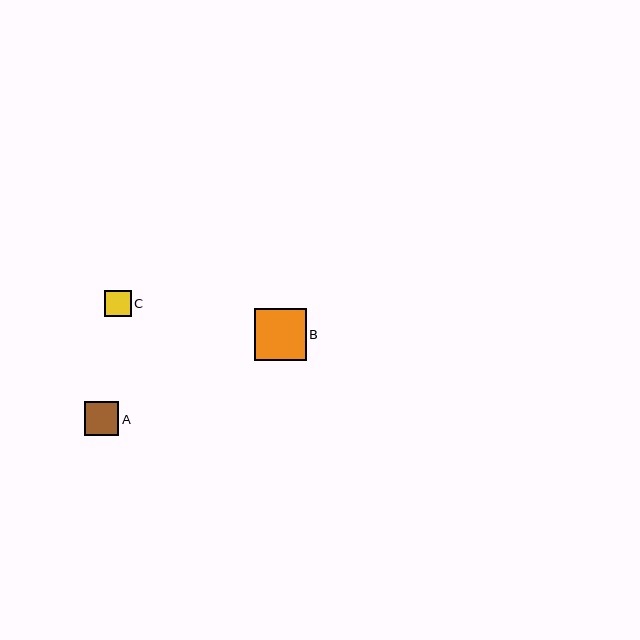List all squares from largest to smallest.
From largest to smallest: B, A, C.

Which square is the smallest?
Square C is the smallest with a size of approximately 27 pixels.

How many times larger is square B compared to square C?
Square B is approximately 2.0 times the size of square C.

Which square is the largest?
Square B is the largest with a size of approximately 52 pixels.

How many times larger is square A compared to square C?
Square A is approximately 1.3 times the size of square C.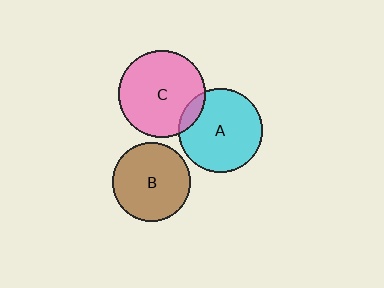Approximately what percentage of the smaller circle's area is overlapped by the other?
Approximately 10%.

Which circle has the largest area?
Circle C (pink).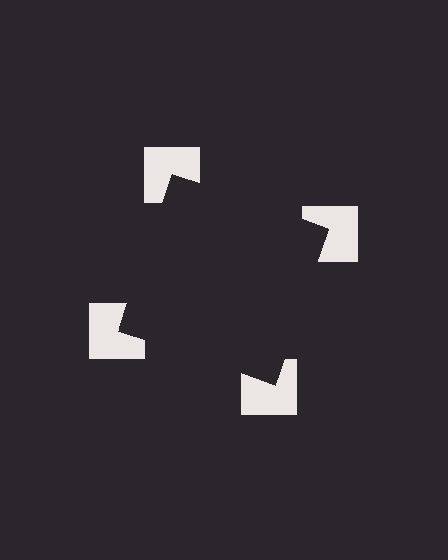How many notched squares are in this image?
There are 4 — one at each vertex of the illusory square.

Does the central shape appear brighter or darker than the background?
It typically appears slightly darker than the background, even though no actual brightness change is drawn.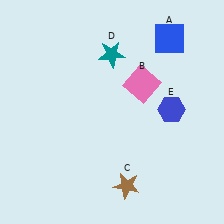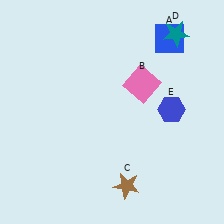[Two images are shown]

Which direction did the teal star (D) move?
The teal star (D) moved right.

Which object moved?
The teal star (D) moved right.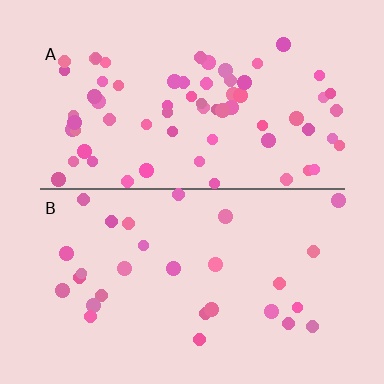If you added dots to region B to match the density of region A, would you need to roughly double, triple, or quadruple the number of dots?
Approximately double.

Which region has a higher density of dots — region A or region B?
A (the top).